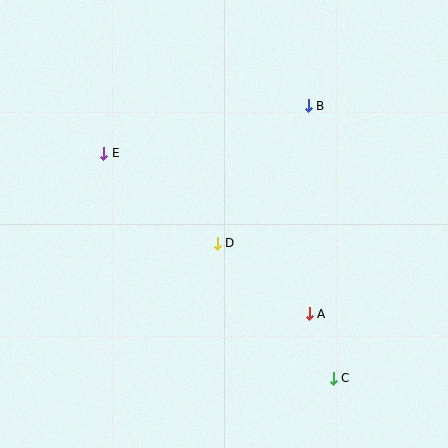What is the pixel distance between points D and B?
The distance between D and B is 165 pixels.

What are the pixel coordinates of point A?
Point A is at (309, 314).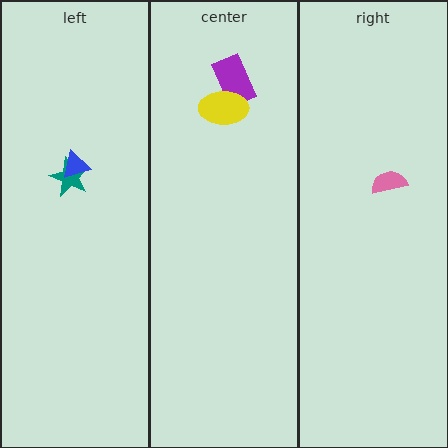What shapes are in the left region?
The teal star, the blue triangle.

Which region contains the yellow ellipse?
The center region.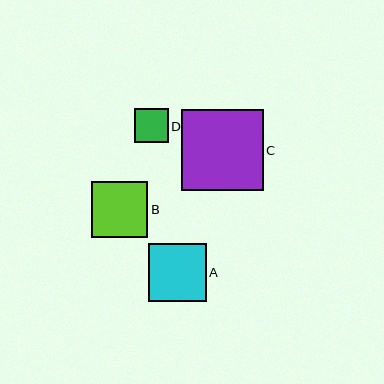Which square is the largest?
Square C is the largest with a size of approximately 82 pixels.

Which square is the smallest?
Square D is the smallest with a size of approximately 34 pixels.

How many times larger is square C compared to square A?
Square C is approximately 1.4 times the size of square A.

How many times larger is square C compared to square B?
Square C is approximately 1.4 times the size of square B.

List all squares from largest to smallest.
From largest to smallest: C, A, B, D.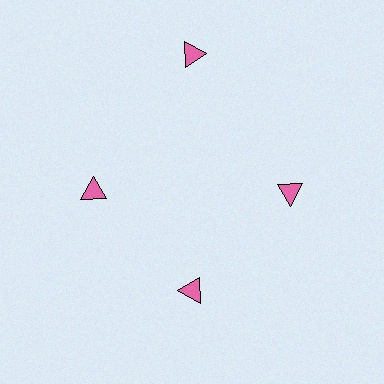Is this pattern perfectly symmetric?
No. The 4 pink triangles are arranged in a ring, but one element near the 12 o'clock position is pushed outward from the center, breaking the 4-fold rotational symmetry.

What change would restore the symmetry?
The symmetry would be restored by moving it inward, back onto the ring so that all 4 triangles sit at equal angles and equal distance from the center.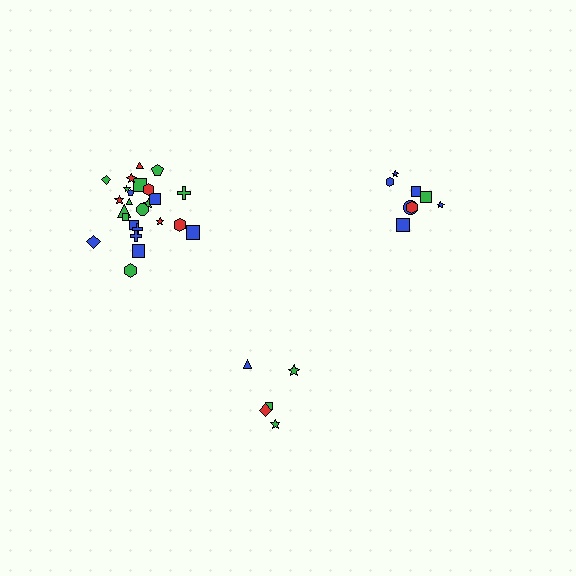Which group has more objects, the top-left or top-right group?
The top-left group.